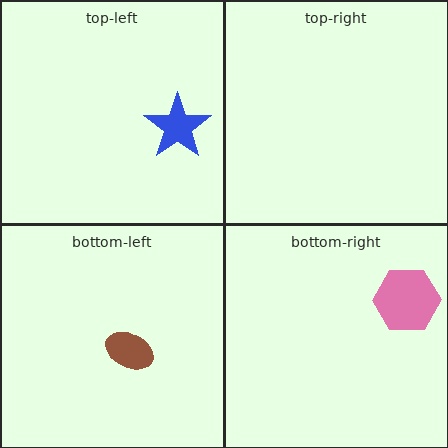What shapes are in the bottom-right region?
The pink hexagon.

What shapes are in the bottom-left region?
The brown ellipse.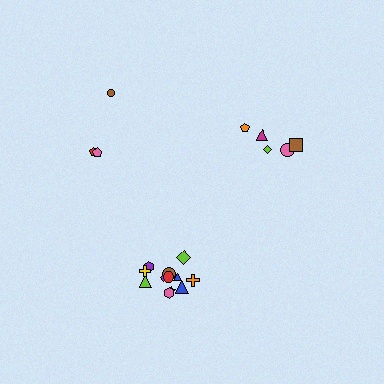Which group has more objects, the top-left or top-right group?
The top-right group.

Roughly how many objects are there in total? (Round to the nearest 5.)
Roughly 20 objects in total.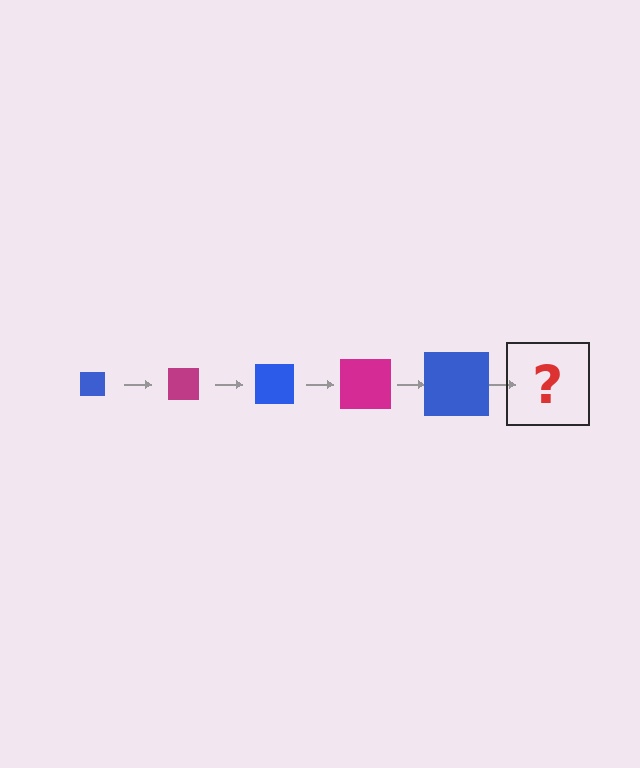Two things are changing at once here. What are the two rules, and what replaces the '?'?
The two rules are that the square grows larger each step and the color cycles through blue and magenta. The '?' should be a magenta square, larger than the previous one.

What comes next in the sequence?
The next element should be a magenta square, larger than the previous one.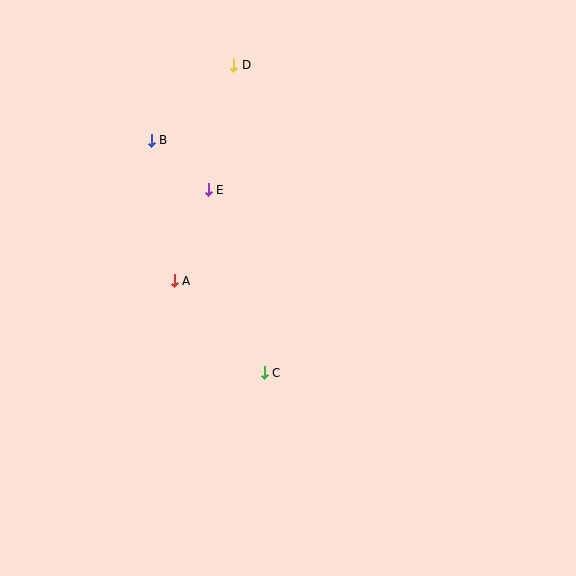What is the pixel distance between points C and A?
The distance between C and A is 128 pixels.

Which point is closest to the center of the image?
Point C at (264, 373) is closest to the center.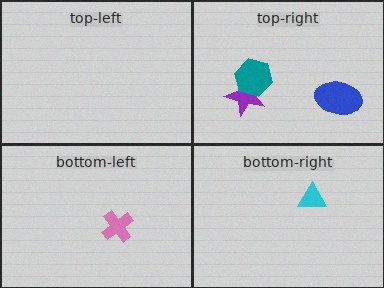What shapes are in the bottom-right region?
The cyan triangle.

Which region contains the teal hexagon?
The top-right region.